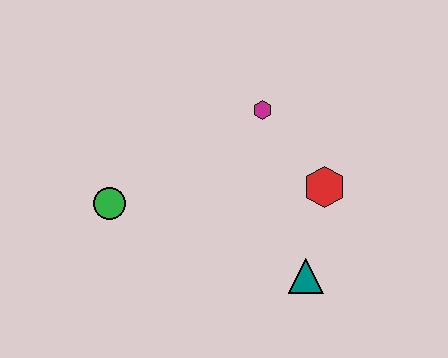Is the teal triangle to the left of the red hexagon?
Yes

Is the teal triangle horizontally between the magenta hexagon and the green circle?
No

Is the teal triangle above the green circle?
No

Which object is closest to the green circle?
The magenta hexagon is closest to the green circle.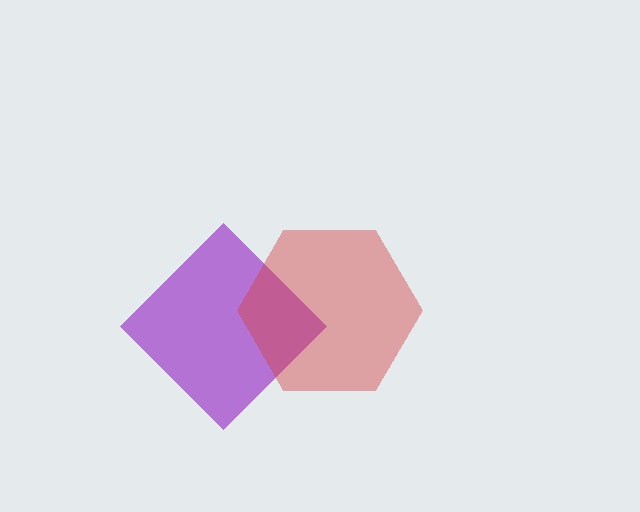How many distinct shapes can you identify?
There are 2 distinct shapes: a purple diamond, a red hexagon.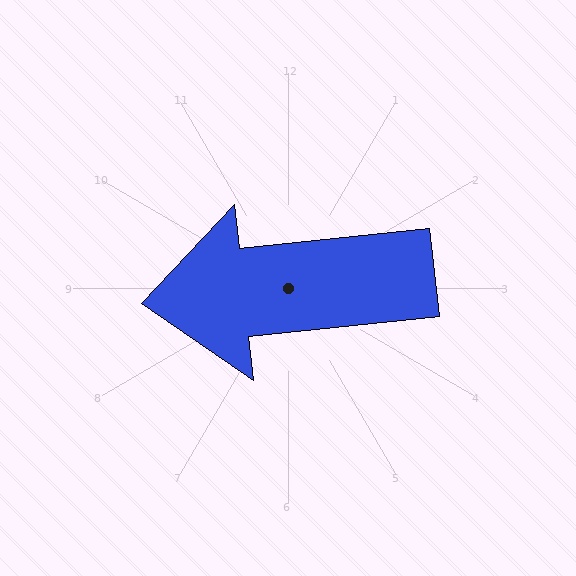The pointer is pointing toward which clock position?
Roughly 9 o'clock.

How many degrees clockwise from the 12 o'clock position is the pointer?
Approximately 264 degrees.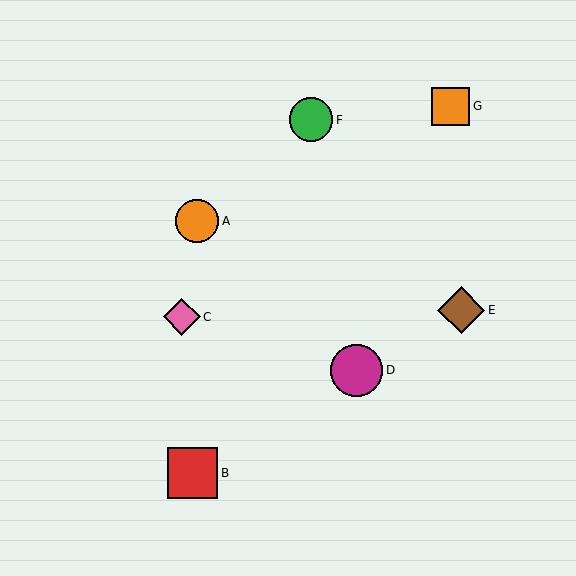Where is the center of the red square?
The center of the red square is at (193, 473).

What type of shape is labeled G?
Shape G is an orange square.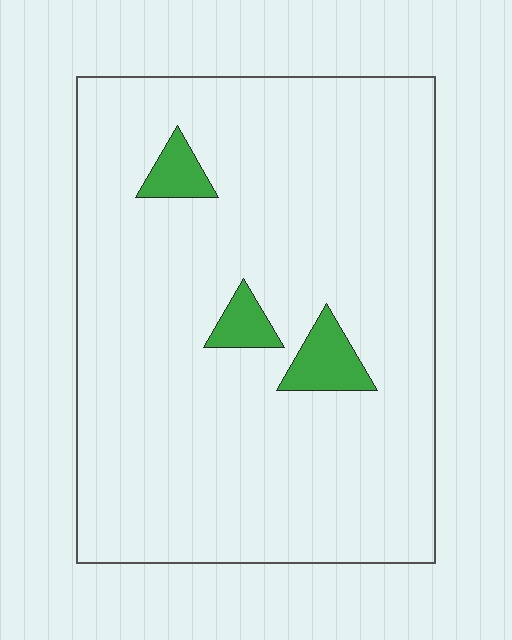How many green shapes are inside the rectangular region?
3.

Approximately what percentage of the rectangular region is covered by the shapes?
Approximately 5%.